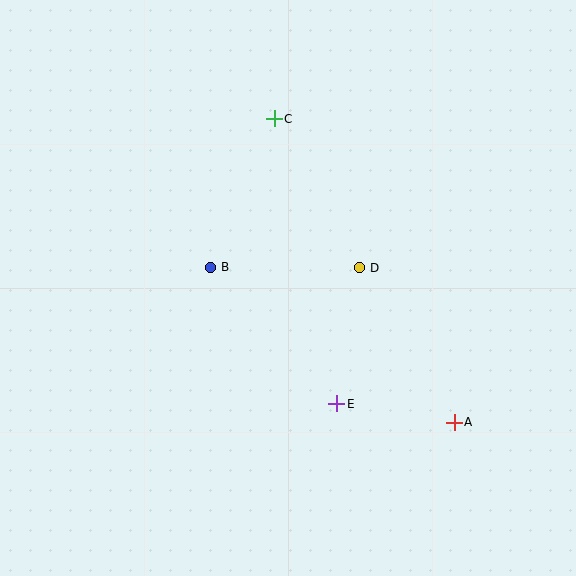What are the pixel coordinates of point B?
Point B is at (211, 267).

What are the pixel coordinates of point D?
Point D is at (360, 268).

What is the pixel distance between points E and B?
The distance between E and B is 185 pixels.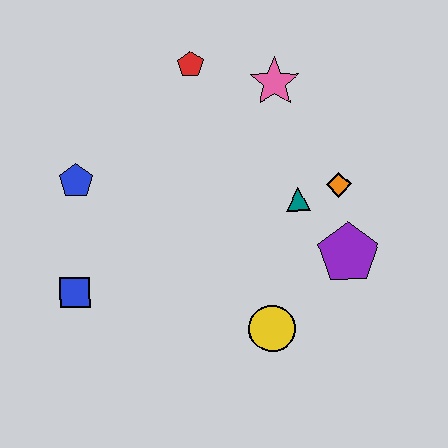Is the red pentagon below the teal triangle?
No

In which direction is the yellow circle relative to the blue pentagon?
The yellow circle is to the right of the blue pentagon.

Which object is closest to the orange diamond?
The teal triangle is closest to the orange diamond.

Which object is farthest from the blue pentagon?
The purple pentagon is farthest from the blue pentagon.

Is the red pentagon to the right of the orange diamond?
No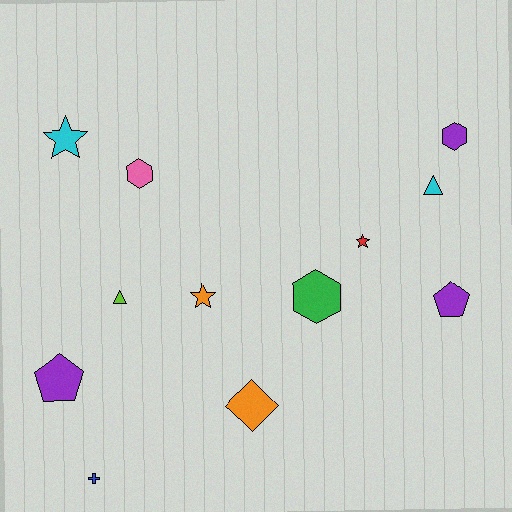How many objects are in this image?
There are 12 objects.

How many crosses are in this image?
There is 1 cross.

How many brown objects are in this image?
There are no brown objects.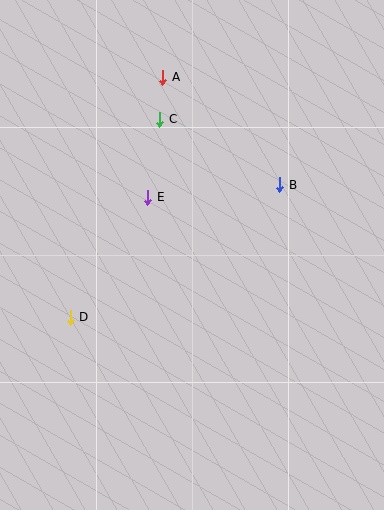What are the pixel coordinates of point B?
Point B is at (280, 185).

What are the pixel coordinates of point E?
Point E is at (148, 197).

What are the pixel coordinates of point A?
Point A is at (163, 77).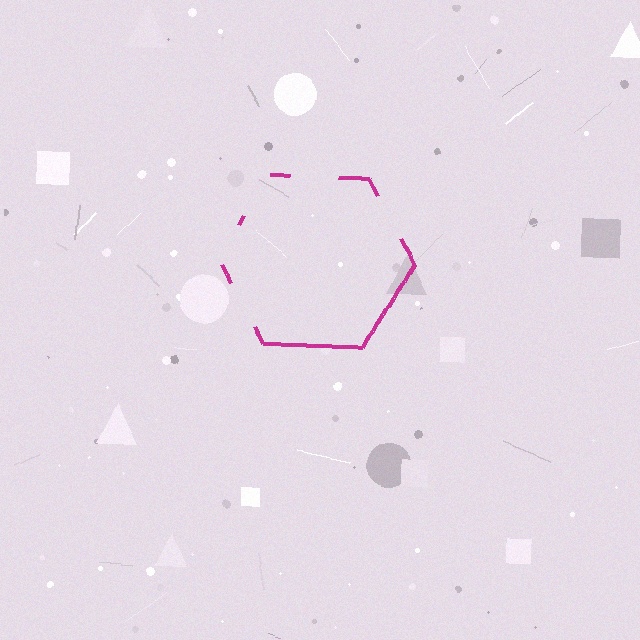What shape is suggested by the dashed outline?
The dashed outline suggests a hexagon.